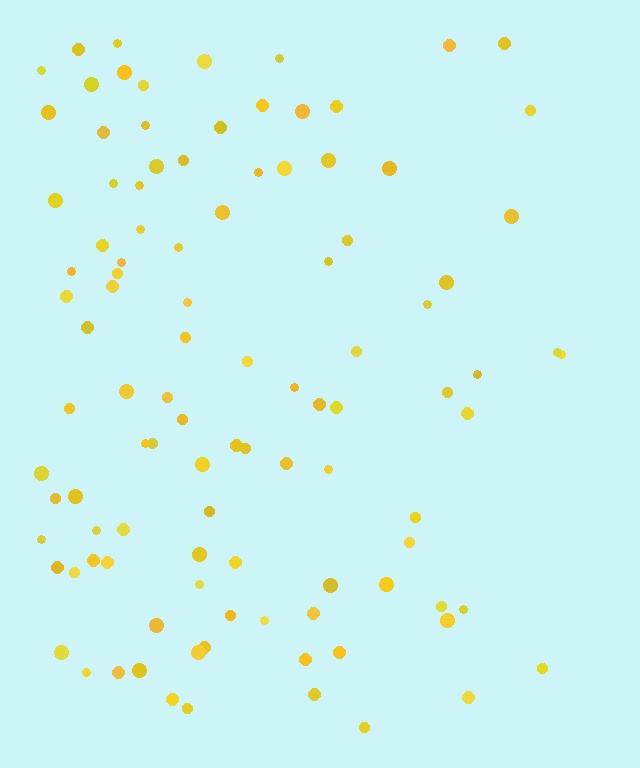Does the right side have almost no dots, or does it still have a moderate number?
Still a moderate number, just noticeably fewer than the left.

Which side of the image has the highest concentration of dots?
The left.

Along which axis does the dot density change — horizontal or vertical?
Horizontal.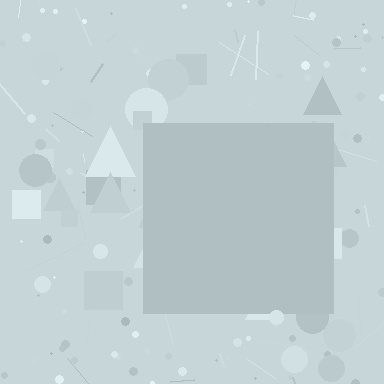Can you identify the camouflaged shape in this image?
The camouflaged shape is a square.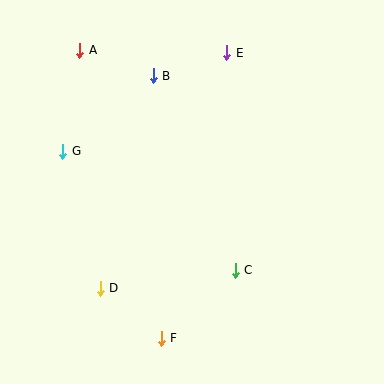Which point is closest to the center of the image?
Point C at (235, 270) is closest to the center.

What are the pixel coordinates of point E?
Point E is at (227, 53).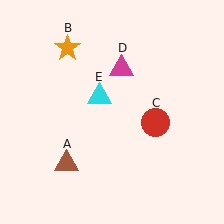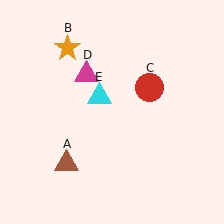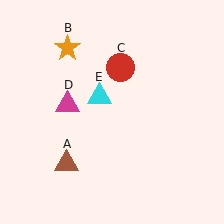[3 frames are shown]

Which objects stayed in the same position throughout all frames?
Brown triangle (object A) and orange star (object B) and cyan triangle (object E) remained stationary.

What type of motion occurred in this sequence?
The red circle (object C), magenta triangle (object D) rotated counterclockwise around the center of the scene.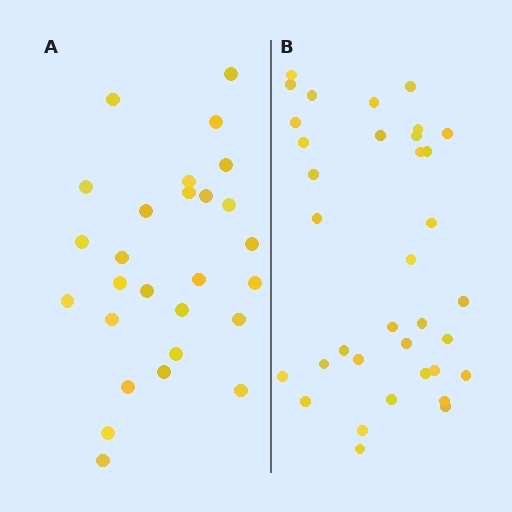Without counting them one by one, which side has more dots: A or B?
Region B (the right region) has more dots.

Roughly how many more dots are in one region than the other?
Region B has roughly 8 or so more dots than region A.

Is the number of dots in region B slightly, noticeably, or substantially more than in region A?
Region B has noticeably more, but not dramatically so. The ratio is roughly 1.3 to 1.